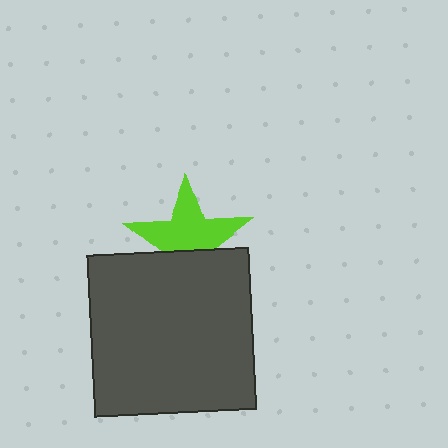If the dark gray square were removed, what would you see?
You would see the complete lime star.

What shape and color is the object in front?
The object in front is a dark gray square.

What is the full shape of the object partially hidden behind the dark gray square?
The partially hidden object is a lime star.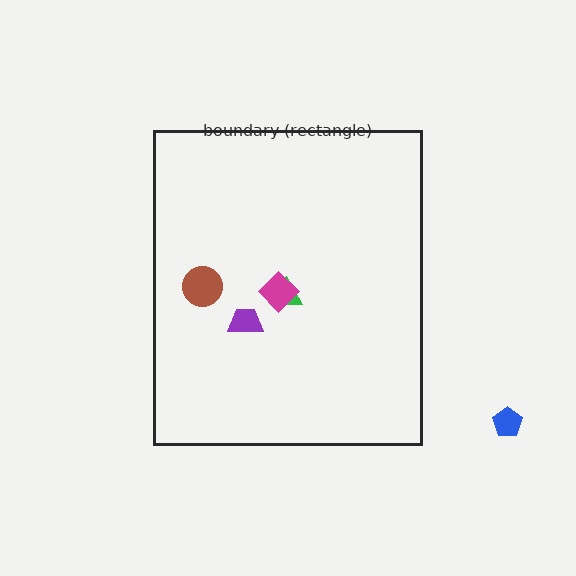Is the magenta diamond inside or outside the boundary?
Inside.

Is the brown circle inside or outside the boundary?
Inside.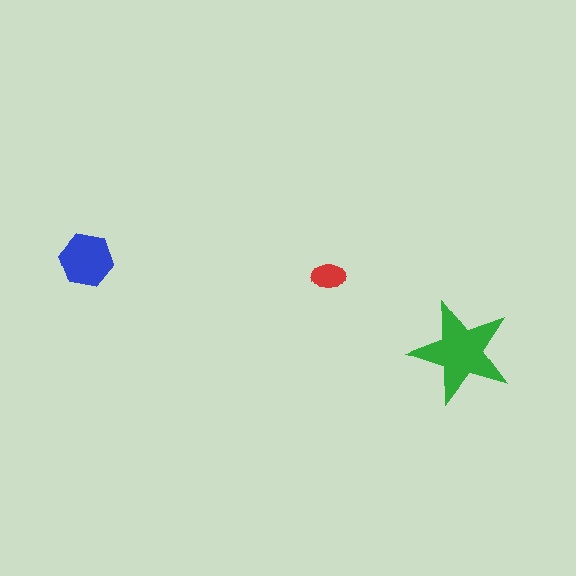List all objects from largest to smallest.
The green star, the blue hexagon, the red ellipse.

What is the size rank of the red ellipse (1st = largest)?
3rd.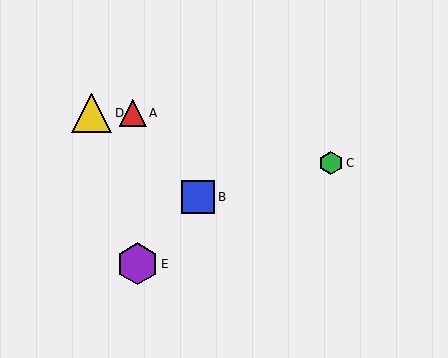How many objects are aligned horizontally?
2 objects (A, D) are aligned horizontally.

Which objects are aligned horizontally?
Objects A, D are aligned horizontally.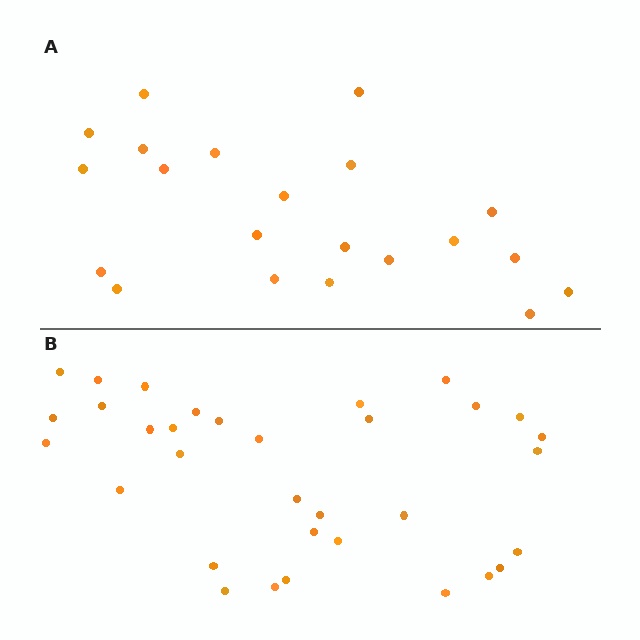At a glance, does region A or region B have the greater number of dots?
Region B (the bottom region) has more dots.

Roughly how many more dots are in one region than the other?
Region B has roughly 12 or so more dots than region A.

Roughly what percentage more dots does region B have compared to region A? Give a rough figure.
About 55% more.